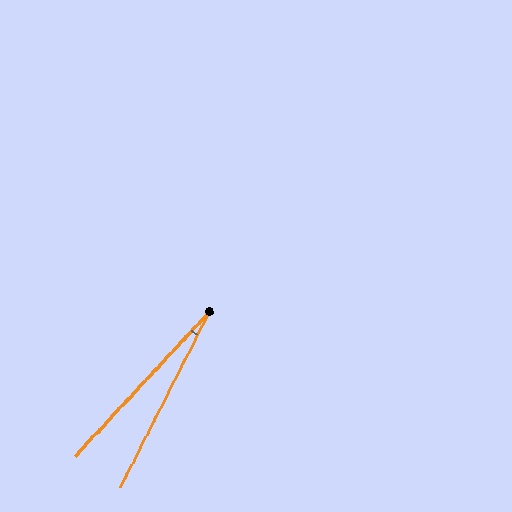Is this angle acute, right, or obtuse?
It is acute.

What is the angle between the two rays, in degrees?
Approximately 16 degrees.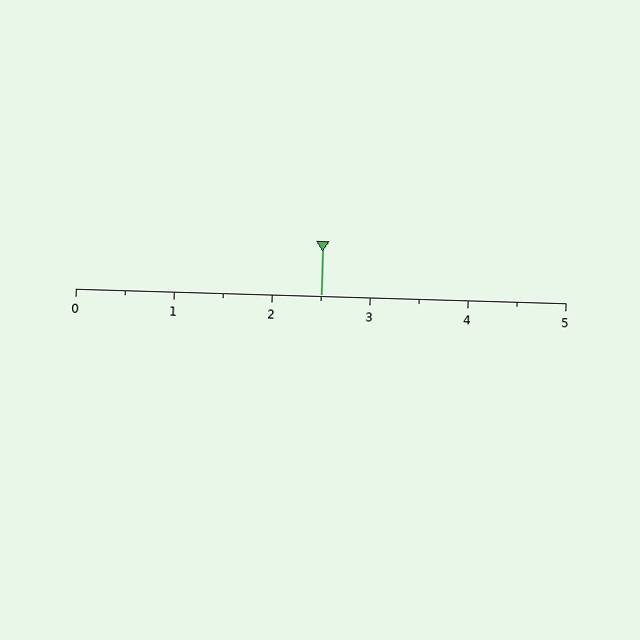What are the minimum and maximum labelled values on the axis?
The axis runs from 0 to 5.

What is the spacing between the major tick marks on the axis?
The major ticks are spaced 1 apart.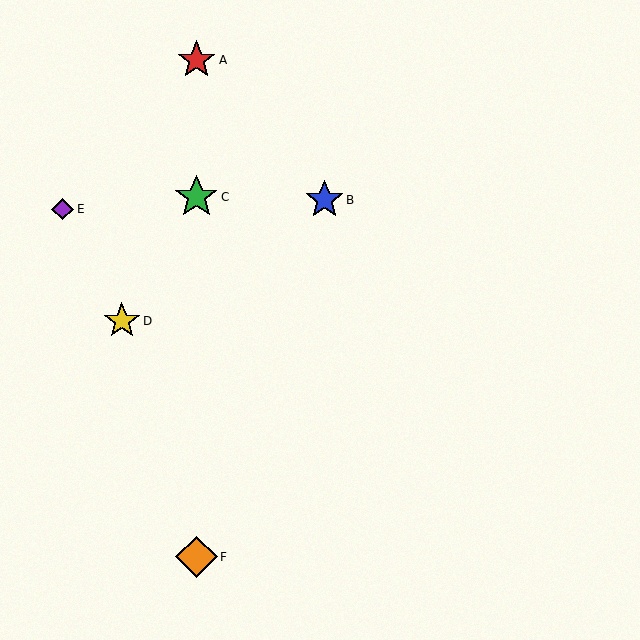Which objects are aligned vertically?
Objects A, C, F are aligned vertically.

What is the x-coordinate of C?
Object C is at x≈196.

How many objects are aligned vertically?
3 objects (A, C, F) are aligned vertically.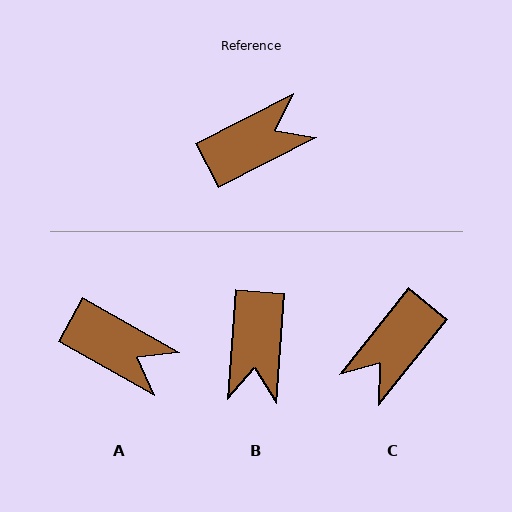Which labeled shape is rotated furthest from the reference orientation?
C, about 156 degrees away.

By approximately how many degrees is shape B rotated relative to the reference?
Approximately 121 degrees clockwise.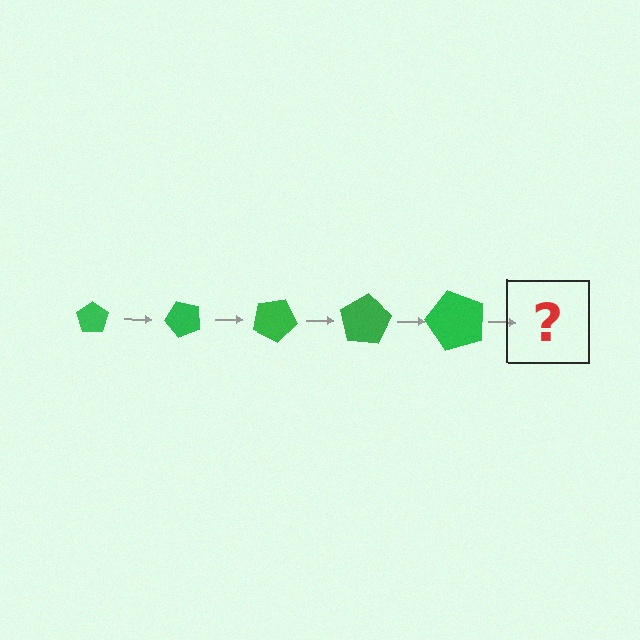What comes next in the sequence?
The next element should be a pentagon, larger than the previous one and rotated 250 degrees from the start.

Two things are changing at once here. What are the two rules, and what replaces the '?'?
The two rules are that the pentagon grows larger each step and it rotates 50 degrees each step. The '?' should be a pentagon, larger than the previous one and rotated 250 degrees from the start.